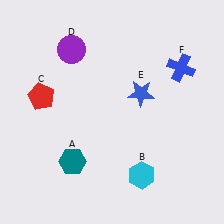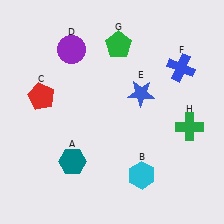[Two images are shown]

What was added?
A green pentagon (G), a green cross (H) were added in Image 2.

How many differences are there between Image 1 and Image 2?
There are 2 differences between the two images.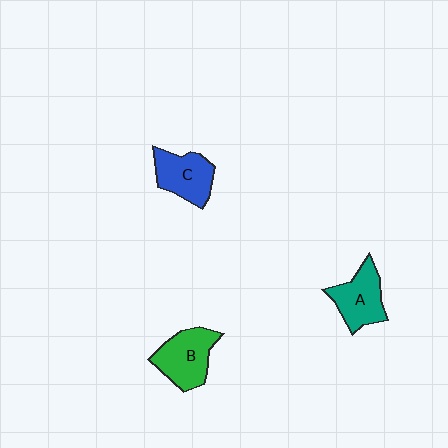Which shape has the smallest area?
Shape C (blue).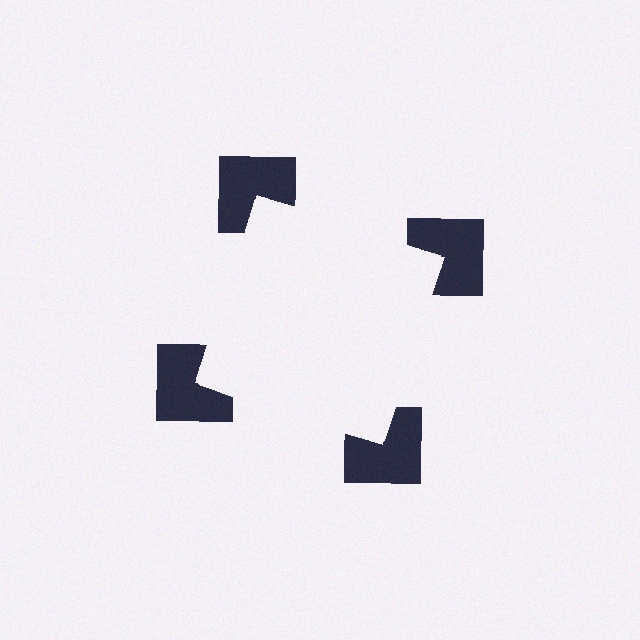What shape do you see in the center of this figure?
An illusory square — its edges are inferred from the aligned wedge cuts in the notched squares, not physically drawn.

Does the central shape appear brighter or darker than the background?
It typically appears slightly brighter than the background, even though no actual brightness change is drawn.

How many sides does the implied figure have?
4 sides.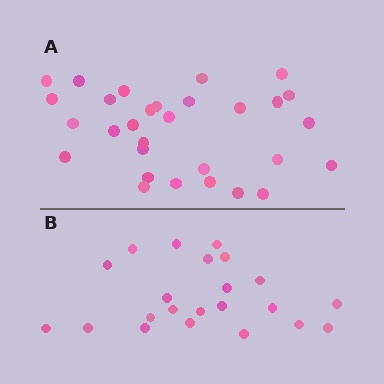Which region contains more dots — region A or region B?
Region A (the top region) has more dots.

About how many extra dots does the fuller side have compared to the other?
Region A has roughly 8 or so more dots than region B.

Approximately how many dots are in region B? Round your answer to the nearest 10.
About 20 dots. (The exact count is 22, which rounds to 20.)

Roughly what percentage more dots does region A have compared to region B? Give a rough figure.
About 35% more.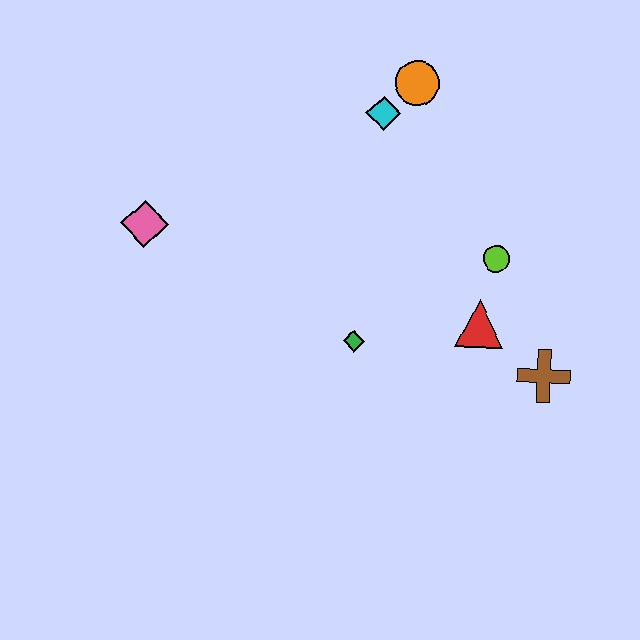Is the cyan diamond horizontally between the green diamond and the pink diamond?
No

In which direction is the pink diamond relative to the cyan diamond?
The pink diamond is to the left of the cyan diamond.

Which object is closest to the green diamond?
The red triangle is closest to the green diamond.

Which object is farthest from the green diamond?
The orange circle is farthest from the green diamond.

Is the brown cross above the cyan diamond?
No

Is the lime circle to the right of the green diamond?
Yes